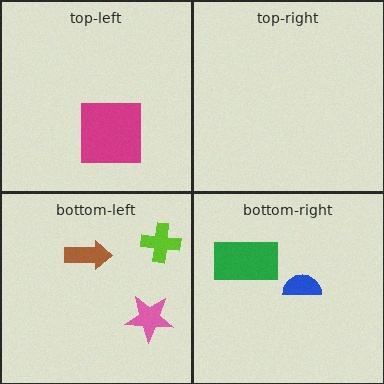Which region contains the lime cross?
The bottom-left region.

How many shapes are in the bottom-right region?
2.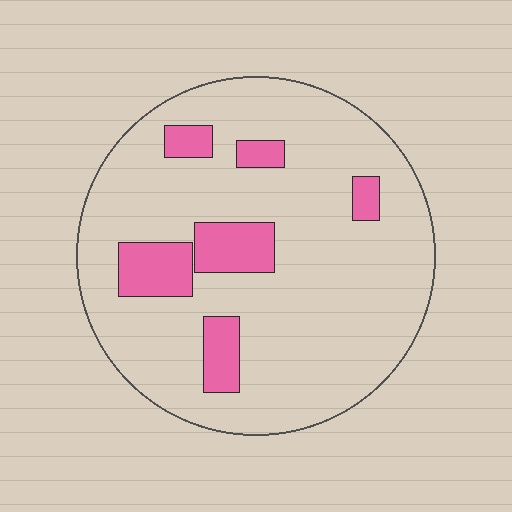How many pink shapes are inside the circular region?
6.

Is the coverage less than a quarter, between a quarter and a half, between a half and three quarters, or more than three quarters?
Less than a quarter.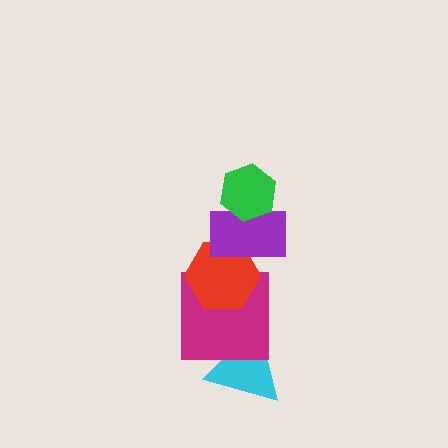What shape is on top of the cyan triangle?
The magenta square is on top of the cyan triangle.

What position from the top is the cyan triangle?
The cyan triangle is 5th from the top.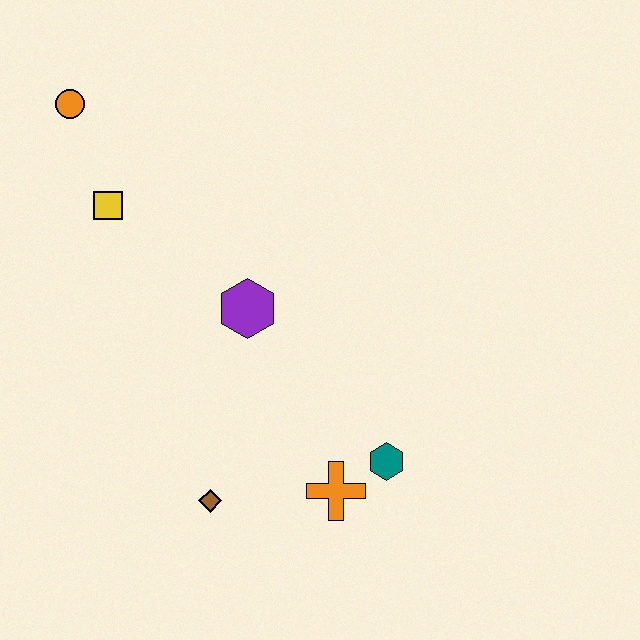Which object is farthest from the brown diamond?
The orange circle is farthest from the brown diamond.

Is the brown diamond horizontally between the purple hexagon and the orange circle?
Yes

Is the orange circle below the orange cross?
No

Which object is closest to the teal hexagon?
The orange cross is closest to the teal hexagon.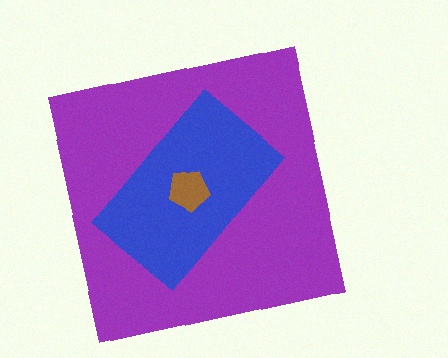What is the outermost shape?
The purple square.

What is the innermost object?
The brown pentagon.